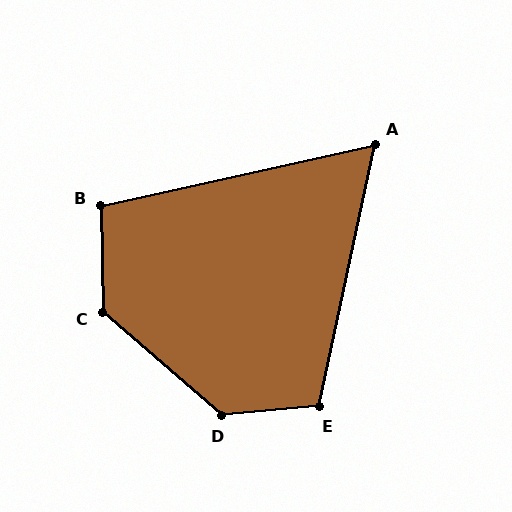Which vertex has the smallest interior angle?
A, at approximately 65 degrees.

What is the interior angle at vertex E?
Approximately 107 degrees (obtuse).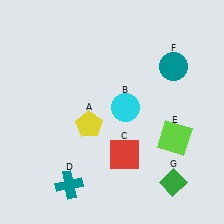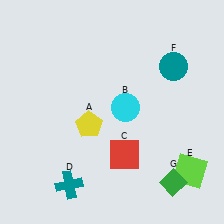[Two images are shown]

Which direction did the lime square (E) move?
The lime square (E) moved down.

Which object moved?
The lime square (E) moved down.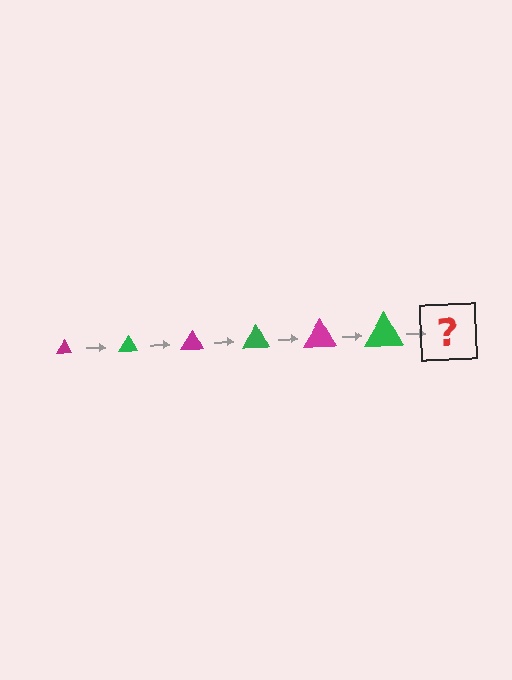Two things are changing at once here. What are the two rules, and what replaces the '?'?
The two rules are that the triangle grows larger each step and the color cycles through magenta and green. The '?' should be a magenta triangle, larger than the previous one.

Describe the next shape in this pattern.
It should be a magenta triangle, larger than the previous one.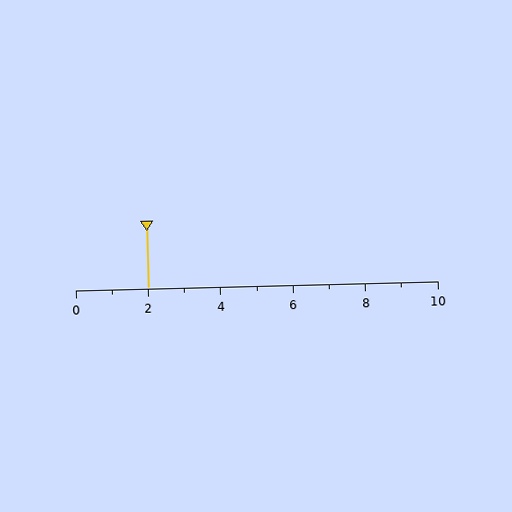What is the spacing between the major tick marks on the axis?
The major ticks are spaced 2 apart.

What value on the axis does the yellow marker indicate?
The marker indicates approximately 2.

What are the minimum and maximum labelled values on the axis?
The axis runs from 0 to 10.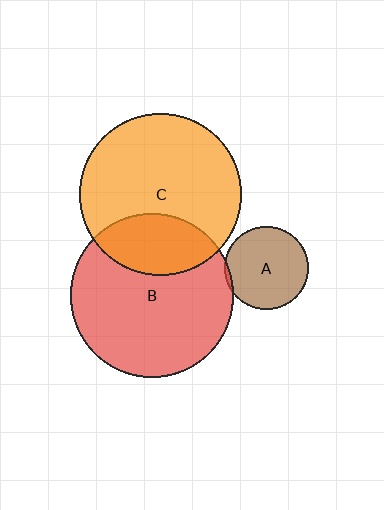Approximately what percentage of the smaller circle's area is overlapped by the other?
Approximately 5%.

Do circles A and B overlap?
Yes.